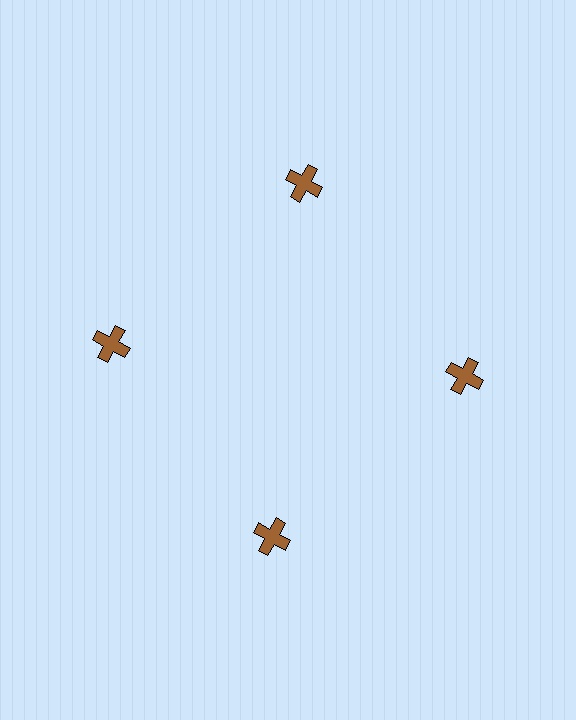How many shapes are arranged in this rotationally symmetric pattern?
There are 4 shapes, arranged in 4 groups of 1.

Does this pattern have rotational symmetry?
Yes, this pattern has 4-fold rotational symmetry. It looks the same after rotating 90 degrees around the center.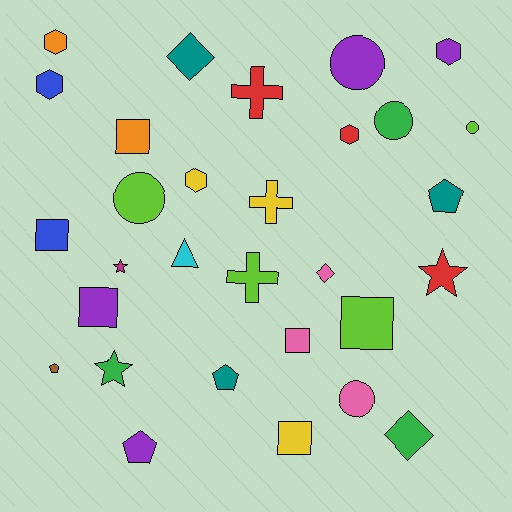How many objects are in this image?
There are 30 objects.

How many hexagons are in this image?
There are 5 hexagons.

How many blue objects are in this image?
There are 2 blue objects.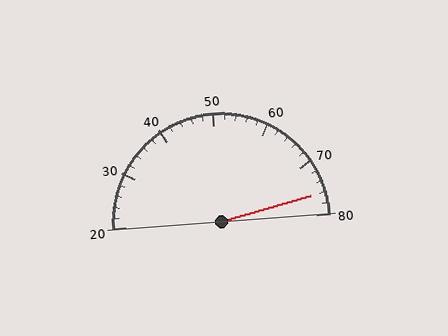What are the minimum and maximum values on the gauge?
The gauge ranges from 20 to 80.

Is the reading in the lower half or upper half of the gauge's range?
The reading is in the upper half of the range (20 to 80).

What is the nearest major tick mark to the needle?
The nearest major tick mark is 80.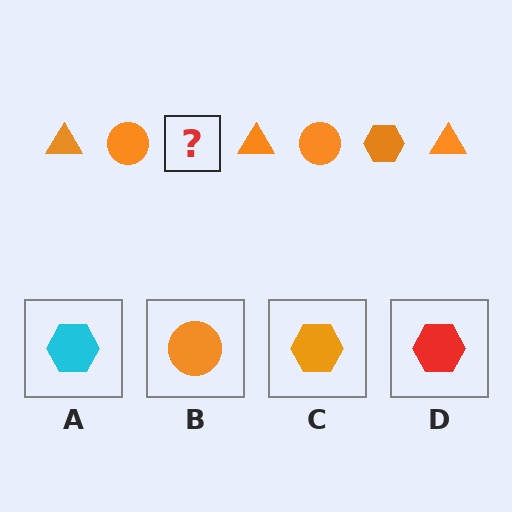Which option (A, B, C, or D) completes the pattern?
C.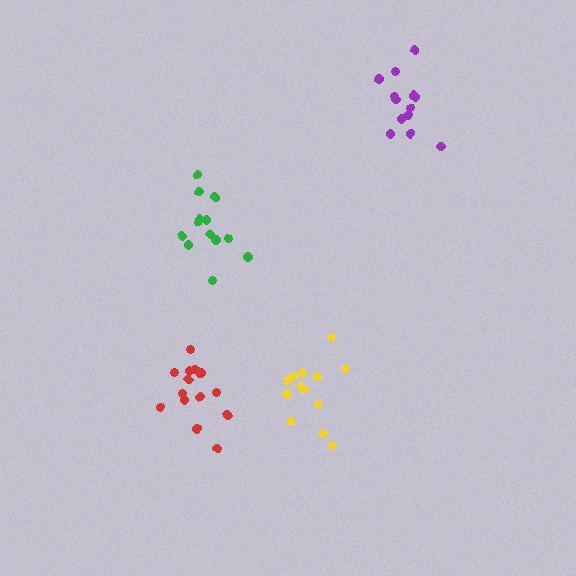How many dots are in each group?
Group 1: 14 dots, Group 2: 13 dots, Group 3: 14 dots, Group 4: 14 dots (55 total).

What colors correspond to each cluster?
The clusters are colored: green, yellow, purple, red.